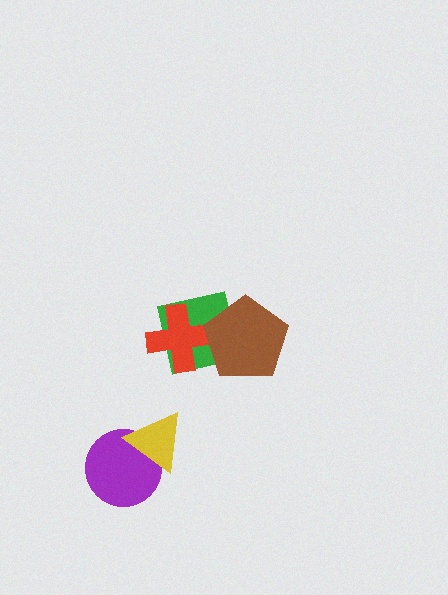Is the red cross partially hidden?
Yes, it is partially covered by another shape.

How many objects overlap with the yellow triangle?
1 object overlaps with the yellow triangle.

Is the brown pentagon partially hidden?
No, no other shape covers it.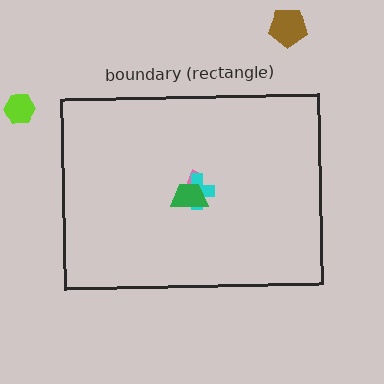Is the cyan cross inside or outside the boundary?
Inside.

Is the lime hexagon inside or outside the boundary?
Outside.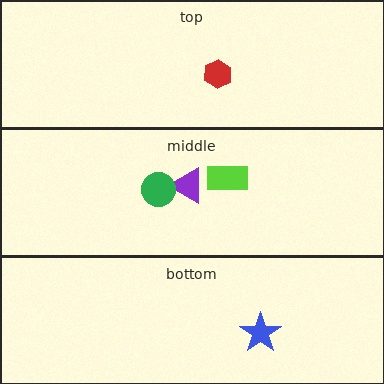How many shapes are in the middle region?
3.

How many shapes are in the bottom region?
1.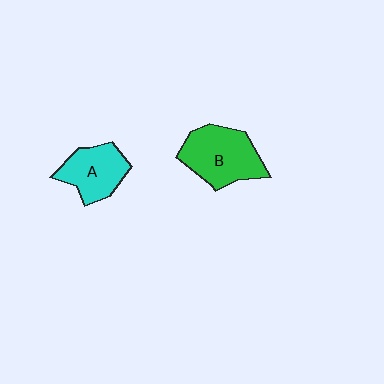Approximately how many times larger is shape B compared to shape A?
Approximately 1.3 times.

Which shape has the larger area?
Shape B (green).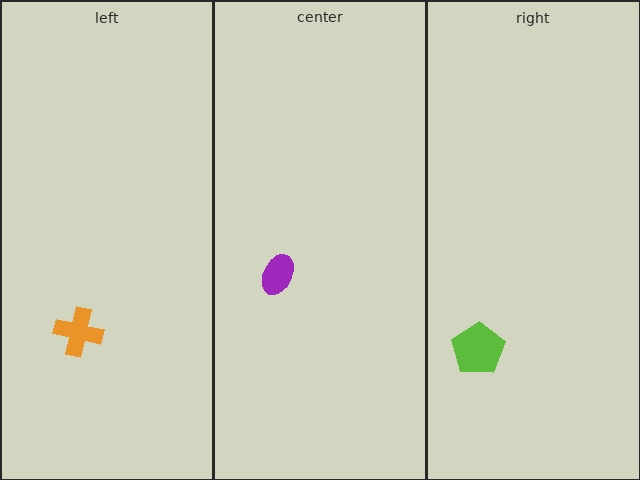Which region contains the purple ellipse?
The center region.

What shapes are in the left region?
The orange cross.